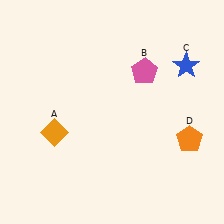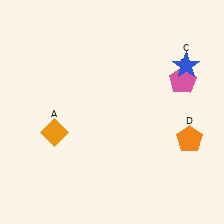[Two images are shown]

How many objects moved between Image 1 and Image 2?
1 object moved between the two images.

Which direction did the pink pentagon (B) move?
The pink pentagon (B) moved right.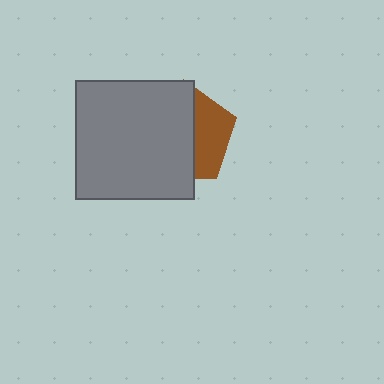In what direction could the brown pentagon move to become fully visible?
The brown pentagon could move right. That would shift it out from behind the gray square entirely.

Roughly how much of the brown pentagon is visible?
A small part of it is visible (roughly 35%).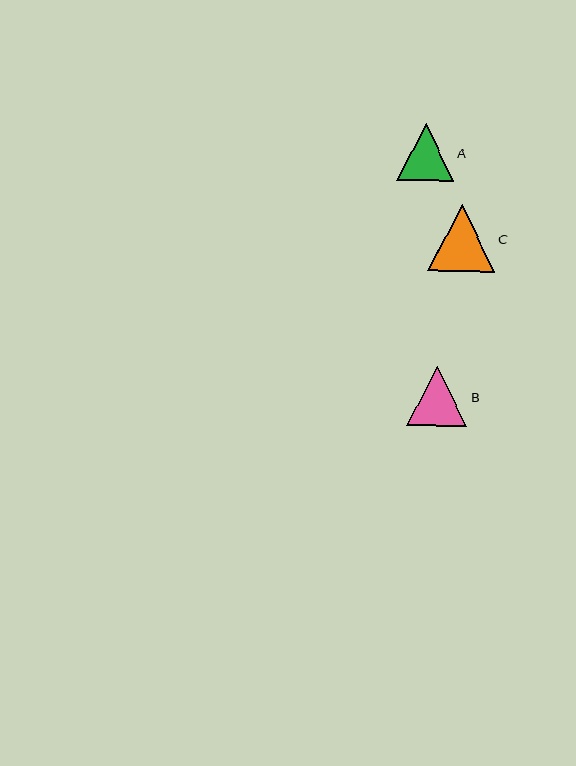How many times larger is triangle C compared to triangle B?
Triangle C is approximately 1.1 times the size of triangle B.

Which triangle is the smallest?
Triangle A is the smallest with a size of approximately 57 pixels.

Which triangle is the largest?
Triangle C is the largest with a size of approximately 67 pixels.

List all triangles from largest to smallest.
From largest to smallest: C, B, A.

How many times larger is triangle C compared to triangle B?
Triangle C is approximately 1.1 times the size of triangle B.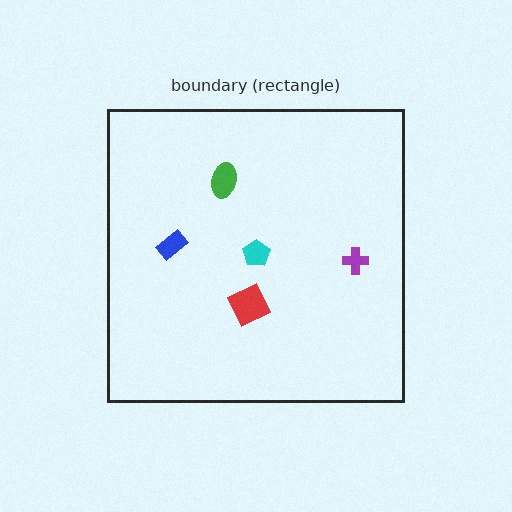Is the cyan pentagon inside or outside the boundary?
Inside.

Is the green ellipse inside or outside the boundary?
Inside.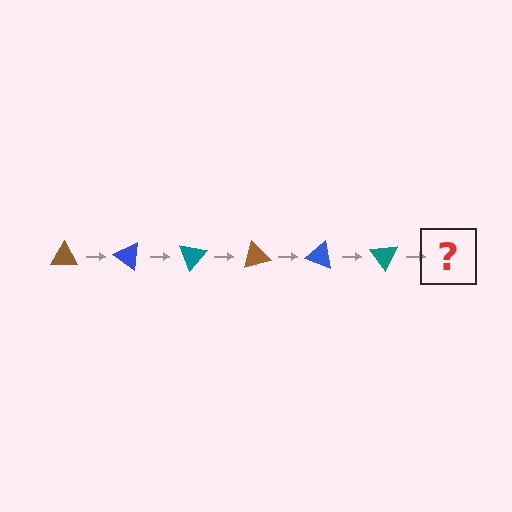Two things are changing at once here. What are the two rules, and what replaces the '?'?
The two rules are that it rotates 35 degrees each step and the color cycles through brown, blue, and teal. The '?' should be a brown triangle, rotated 210 degrees from the start.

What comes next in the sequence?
The next element should be a brown triangle, rotated 210 degrees from the start.